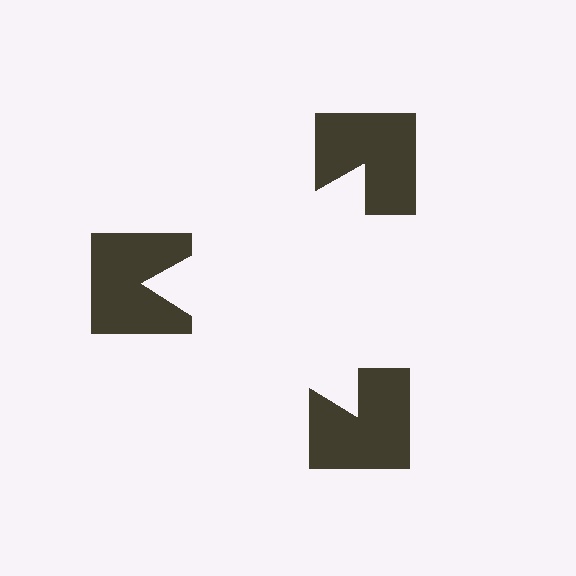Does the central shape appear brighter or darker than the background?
It typically appears slightly brighter than the background, even though no actual brightness change is drawn.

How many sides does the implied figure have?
3 sides.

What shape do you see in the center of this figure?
An illusory triangle — its edges are inferred from the aligned wedge cuts in the notched squares, not physically drawn.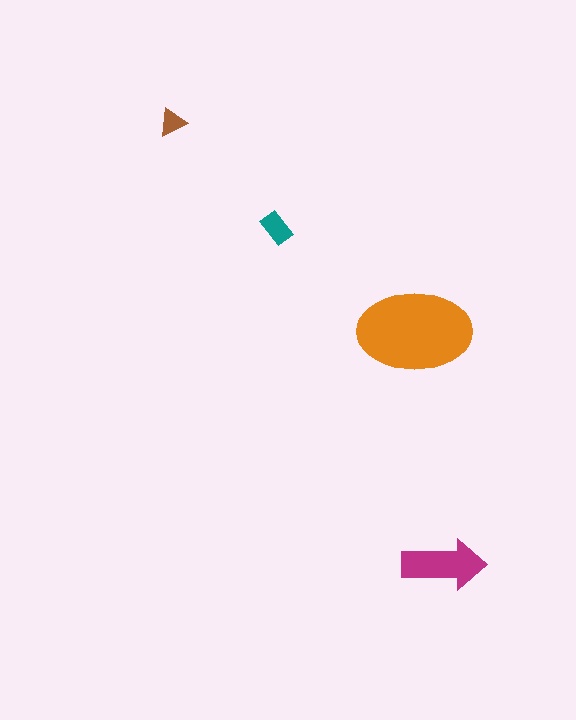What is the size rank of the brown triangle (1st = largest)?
4th.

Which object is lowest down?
The magenta arrow is bottommost.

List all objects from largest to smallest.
The orange ellipse, the magenta arrow, the teal rectangle, the brown triangle.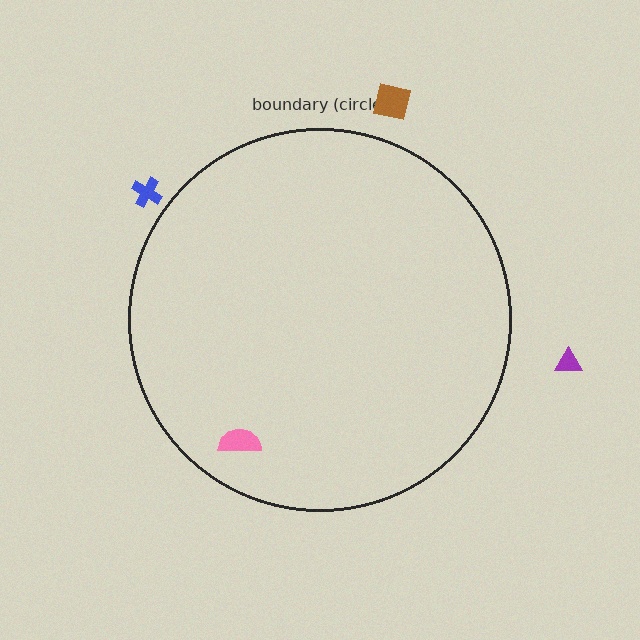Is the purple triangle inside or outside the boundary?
Outside.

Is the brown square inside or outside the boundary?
Outside.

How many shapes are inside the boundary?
1 inside, 3 outside.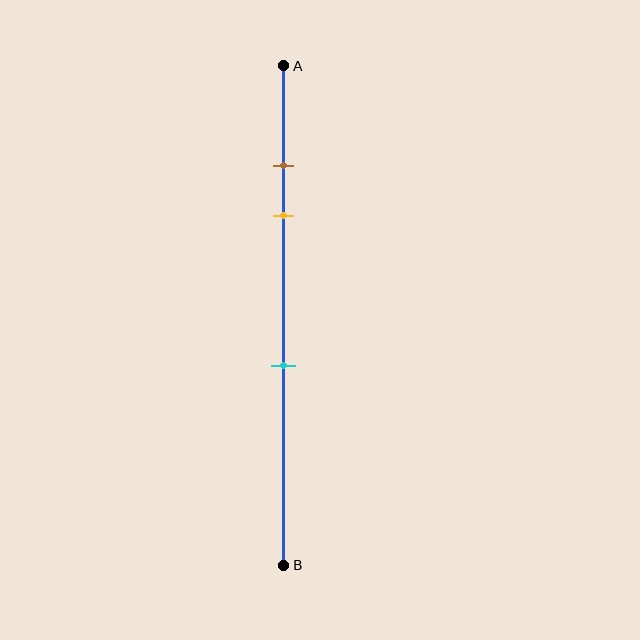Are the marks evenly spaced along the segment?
No, the marks are not evenly spaced.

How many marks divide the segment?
There are 3 marks dividing the segment.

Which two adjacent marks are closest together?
The brown and yellow marks are the closest adjacent pair.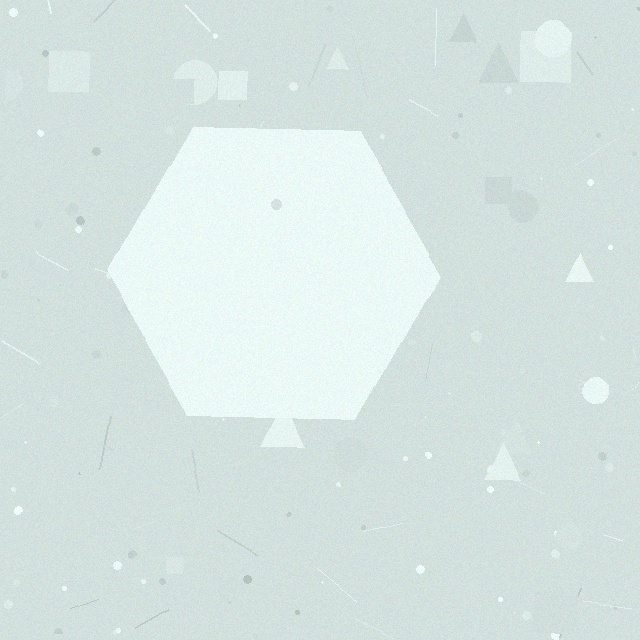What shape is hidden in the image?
A hexagon is hidden in the image.